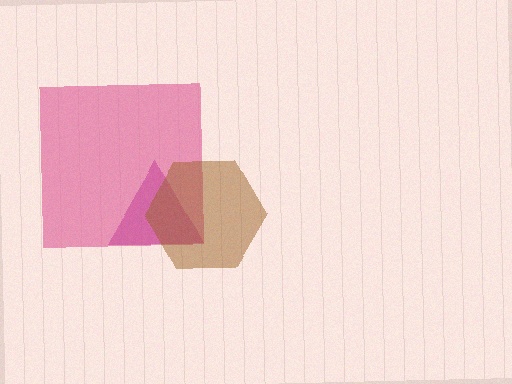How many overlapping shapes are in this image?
There are 3 overlapping shapes in the image.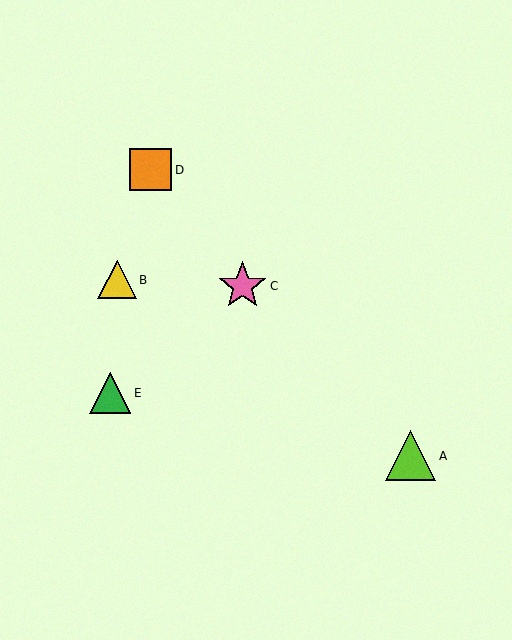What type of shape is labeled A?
Shape A is a lime triangle.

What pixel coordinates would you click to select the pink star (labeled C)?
Click at (242, 286) to select the pink star C.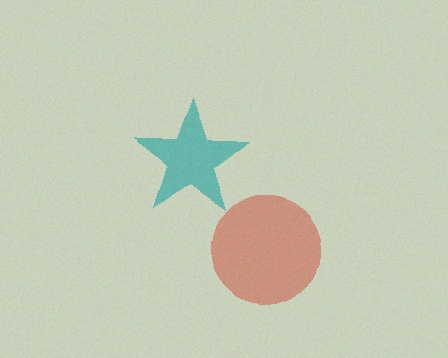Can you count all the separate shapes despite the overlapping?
Yes, there are 2 separate shapes.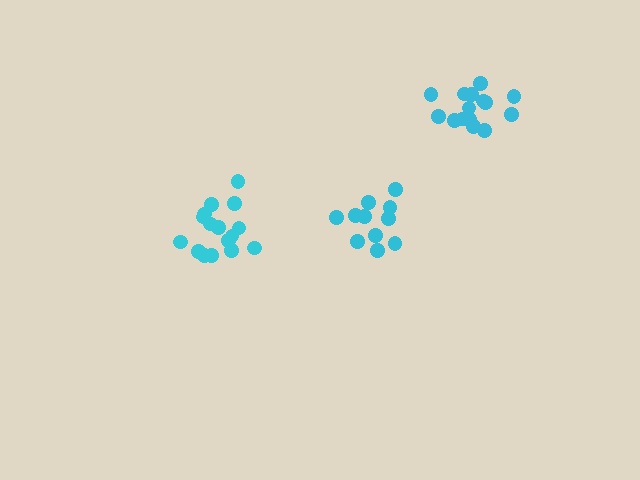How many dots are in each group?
Group 1: 11 dots, Group 2: 16 dots, Group 3: 15 dots (42 total).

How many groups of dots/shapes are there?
There are 3 groups.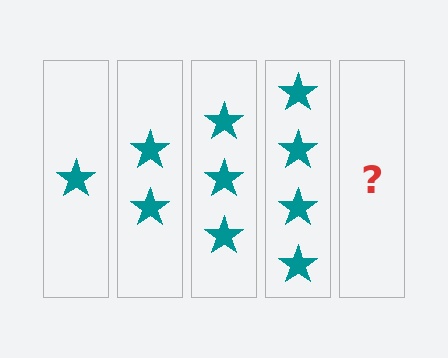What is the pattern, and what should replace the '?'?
The pattern is that each step adds one more star. The '?' should be 5 stars.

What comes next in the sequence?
The next element should be 5 stars.